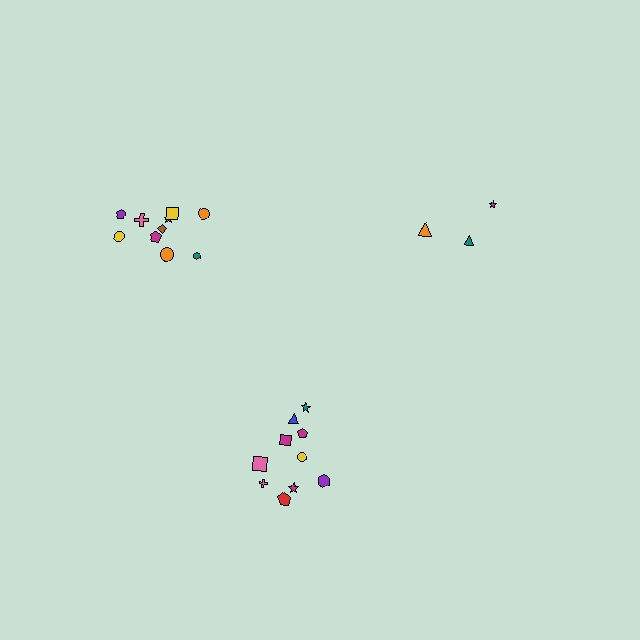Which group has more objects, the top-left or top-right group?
The top-left group.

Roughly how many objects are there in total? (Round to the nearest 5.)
Roughly 25 objects in total.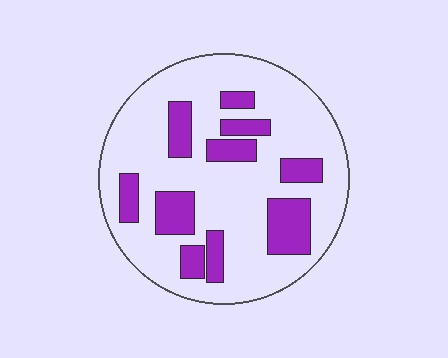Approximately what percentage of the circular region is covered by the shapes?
Approximately 25%.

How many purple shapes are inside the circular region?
10.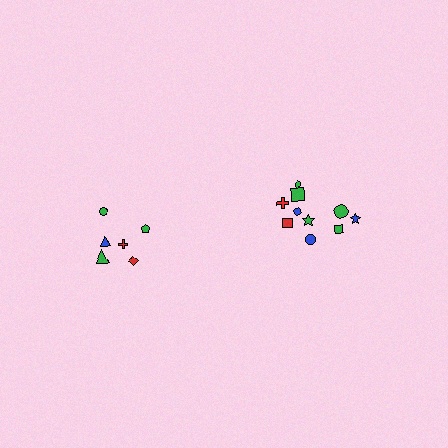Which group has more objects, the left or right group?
The right group.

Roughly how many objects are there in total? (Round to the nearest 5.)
Roughly 15 objects in total.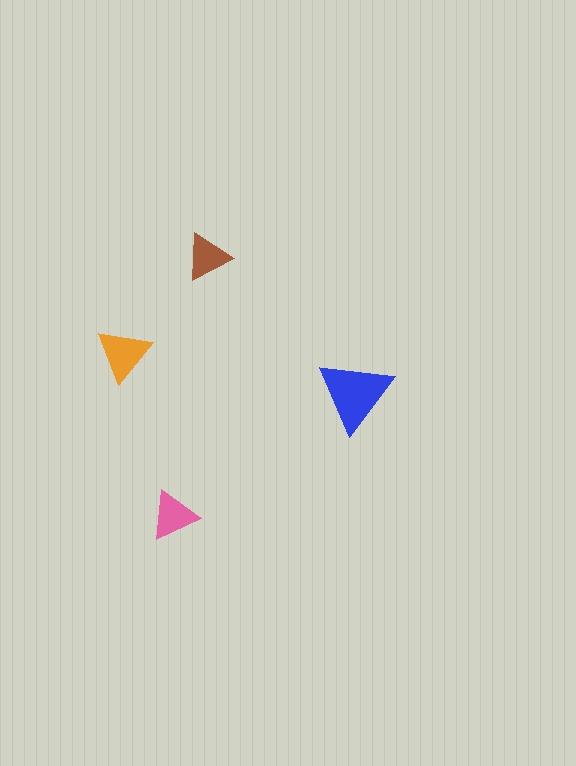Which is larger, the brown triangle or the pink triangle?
The pink one.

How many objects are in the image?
There are 4 objects in the image.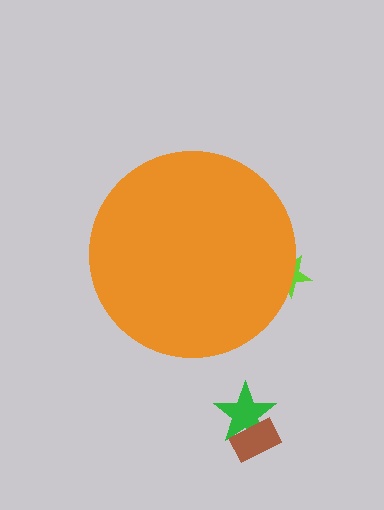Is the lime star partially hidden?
Yes, the lime star is partially hidden behind the orange circle.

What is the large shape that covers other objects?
An orange circle.